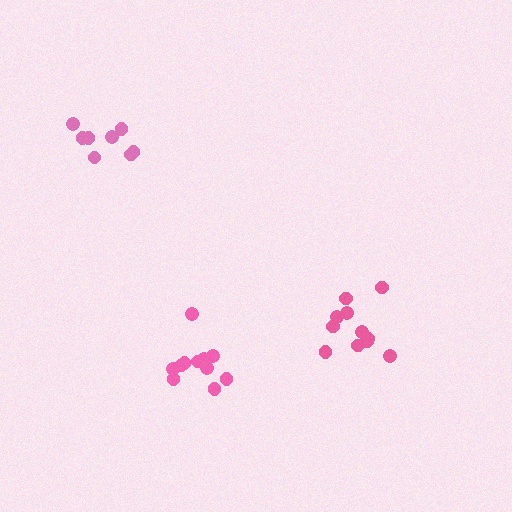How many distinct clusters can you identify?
There are 3 distinct clusters.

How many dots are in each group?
Group 1: 11 dots, Group 2: 11 dots, Group 3: 8 dots (30 total).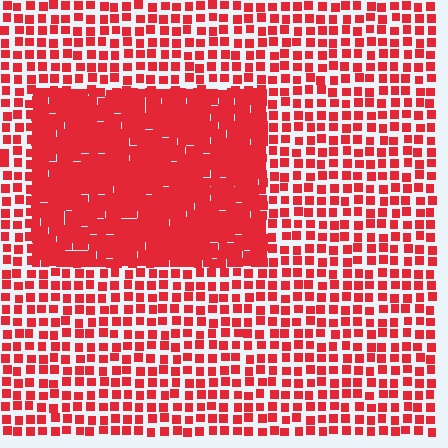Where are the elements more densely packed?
The elements are more densely packed inside the rectangle boundary.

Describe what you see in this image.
The image contains small red elements arranged at two different densities. A rectangle-shaped region is visible where the elements are more densely packed than the surrounding area.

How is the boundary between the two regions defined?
The boundary is defined by a change in element density (approximately 2.3x ratio). All elements are the same color, size, and shape.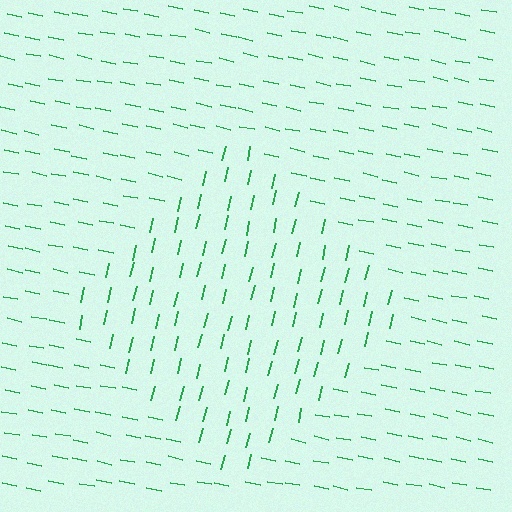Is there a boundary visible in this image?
Yes, there is a texture boundary formed by a change in line orientation.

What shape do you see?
I see a diamond.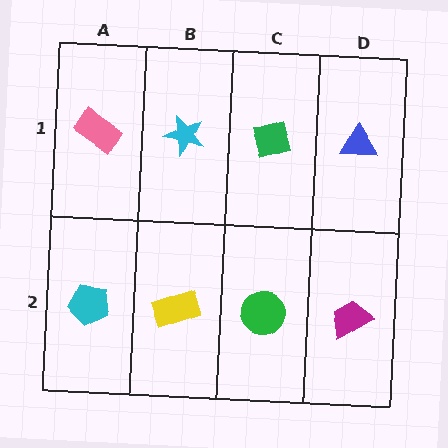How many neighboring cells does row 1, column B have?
3.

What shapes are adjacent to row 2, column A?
A pink rectangle (row 1, column A), a yellow rectangle (row 2, column B).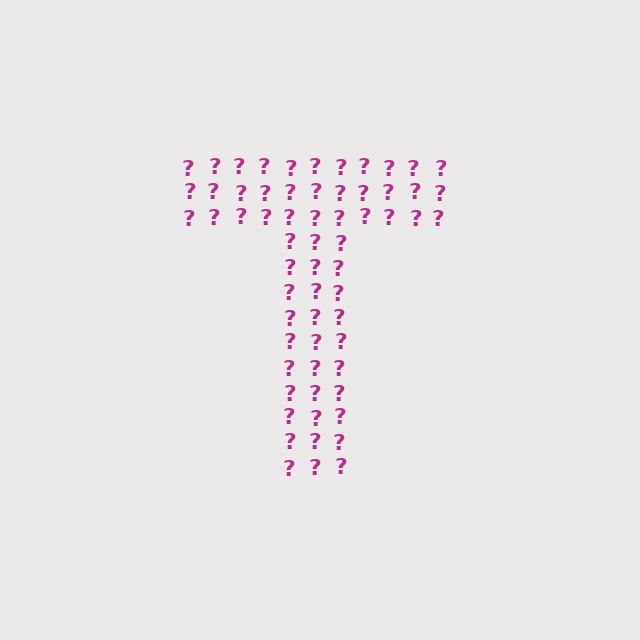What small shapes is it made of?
It is made of small question marks.